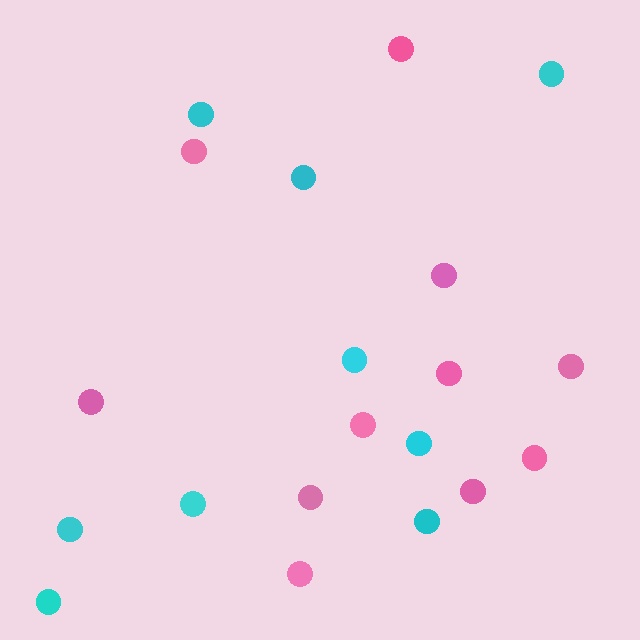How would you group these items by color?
There are 2 groups: one group of cyan circles (9) and one group of pink circles (11).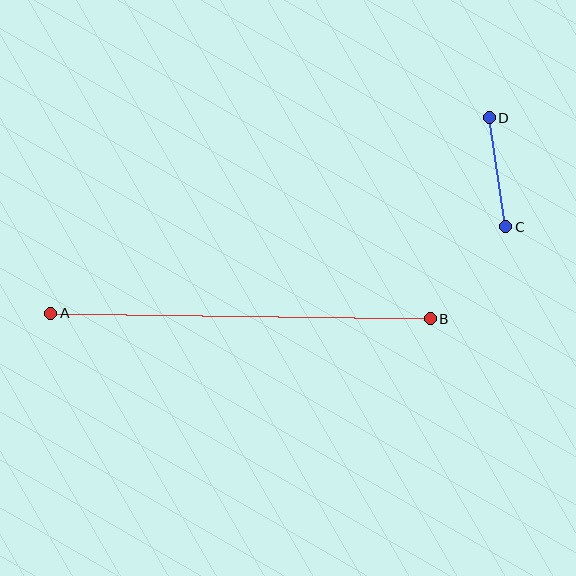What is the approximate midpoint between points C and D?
The midpoint is at approximately (498, 172) pixels.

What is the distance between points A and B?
The distance is approximately 379 pixels.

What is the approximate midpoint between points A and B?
The midpoint is at approximately (240, 316) pixels.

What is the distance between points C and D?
The distance is approximately 111 pixels.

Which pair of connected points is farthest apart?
Points A and B are farthest apart.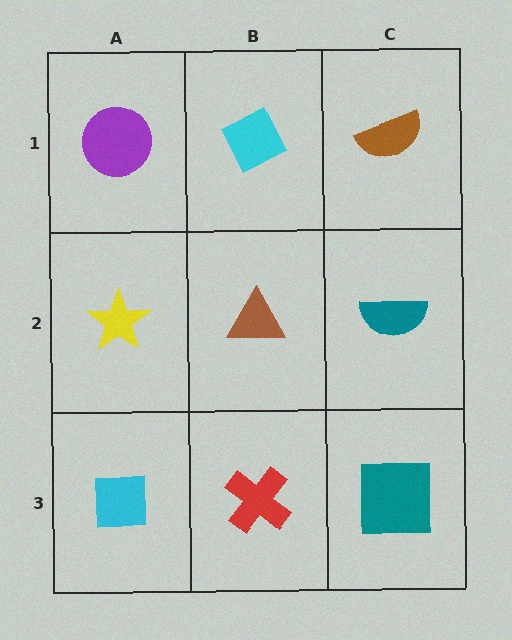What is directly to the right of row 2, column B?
A teal semicircle.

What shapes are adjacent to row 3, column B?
A brown triangle (row 2, column B), a cyan square (row 3, column A), a teal square (row 3, column C).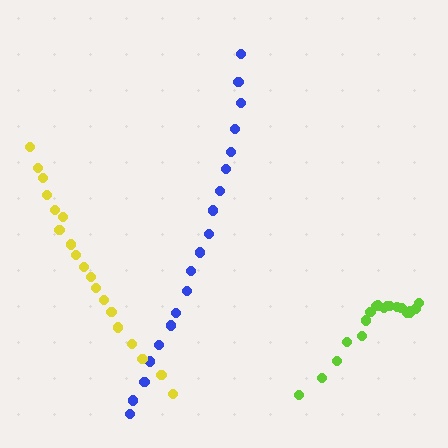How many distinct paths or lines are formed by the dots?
There are 3 distinct paths.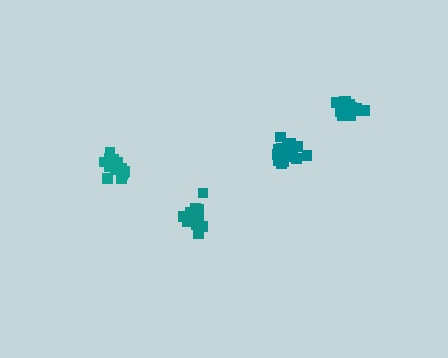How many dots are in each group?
Group 1: 16 dots, Group 2: 15 dots, Group 3: 14 dots, Group 4: 18 dots (63 total).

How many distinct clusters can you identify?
There are 4 distinct clusters.